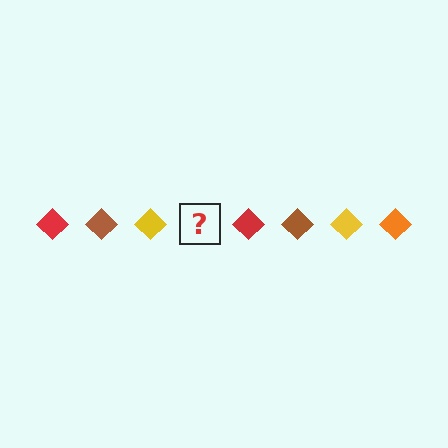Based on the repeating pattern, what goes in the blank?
The blank should be an orange diamond.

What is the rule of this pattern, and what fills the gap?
The rule is that the pattern cycles through red, brown, yellow, orange diamonds. The gap should be filled with an orange diamond.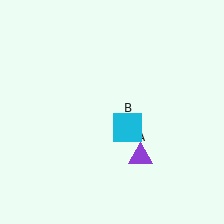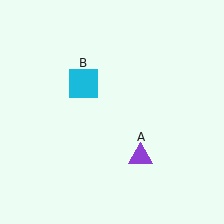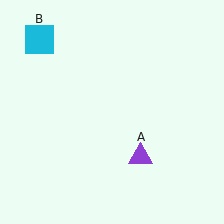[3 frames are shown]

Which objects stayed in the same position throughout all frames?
Purple triangle (object A) remained stationary.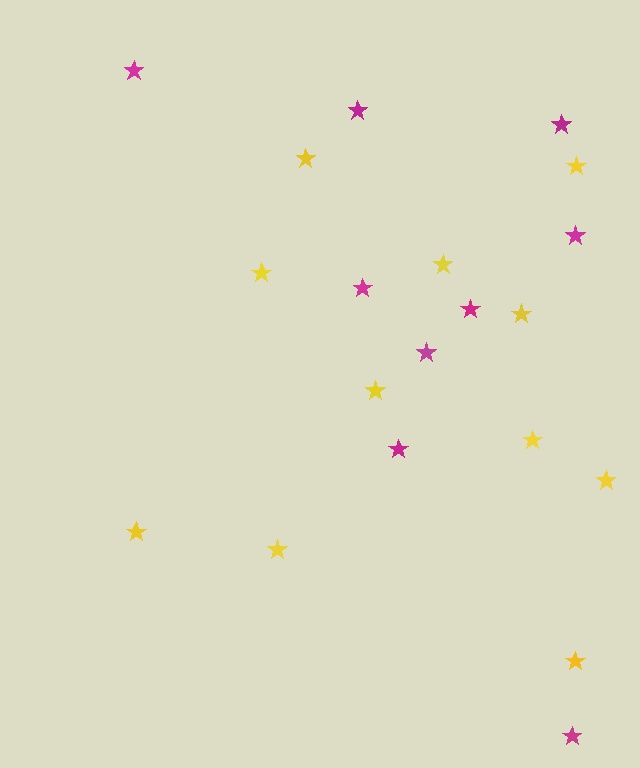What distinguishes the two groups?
There are 2 groups: one group of magenta stars (9) and one group of yellow stars (11).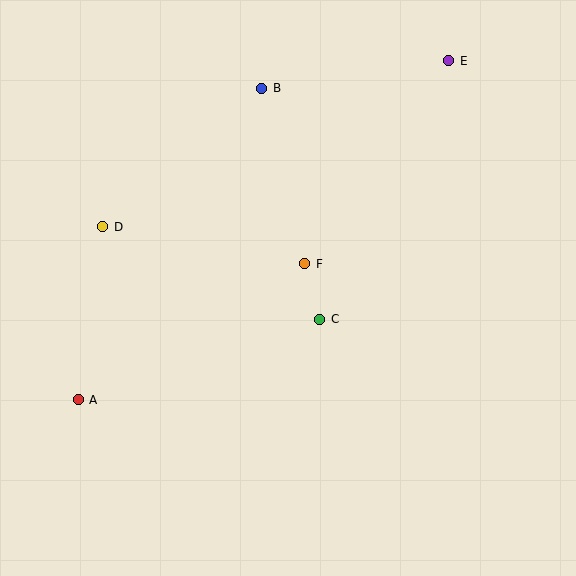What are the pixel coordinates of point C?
Point C is at (320, 319).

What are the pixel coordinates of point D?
Point D is at (103, 227).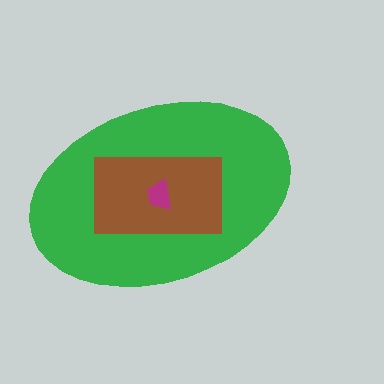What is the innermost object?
The magenta trapezoid.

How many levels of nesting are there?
3.